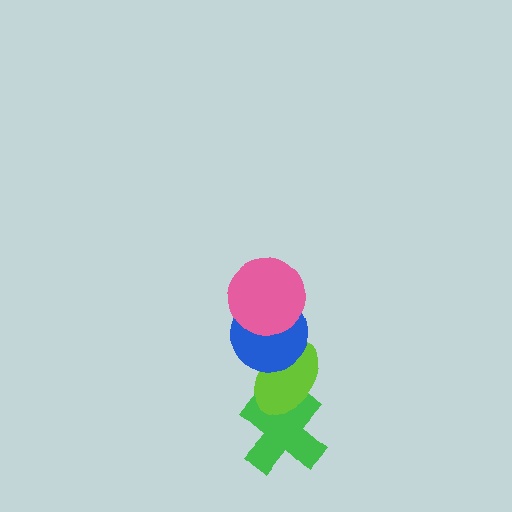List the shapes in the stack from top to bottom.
From top to bottom: the pink circle, the blue circle, the lime ellipse, the green cross.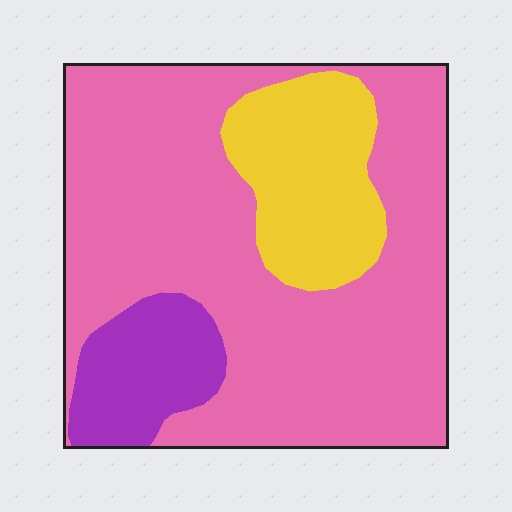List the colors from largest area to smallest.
From largest to smallest: pink, yellow, purple.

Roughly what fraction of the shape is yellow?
Yellow takes up about one sixth (1/6) of the shape.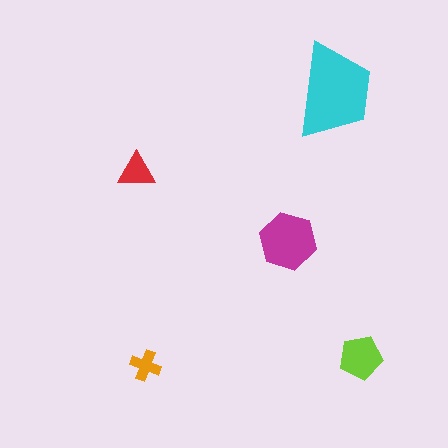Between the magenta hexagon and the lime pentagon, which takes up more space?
The magenta hexagon.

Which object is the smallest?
The orange cross.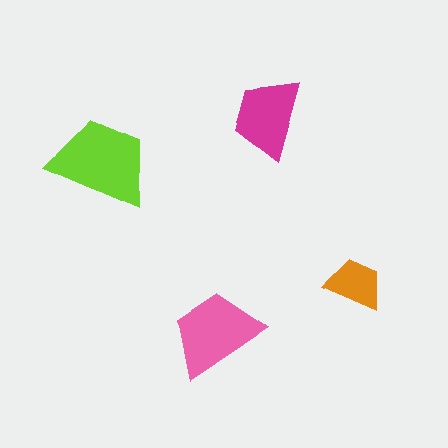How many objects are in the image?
There are 4 objects in the image.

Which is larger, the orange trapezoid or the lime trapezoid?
The lime one.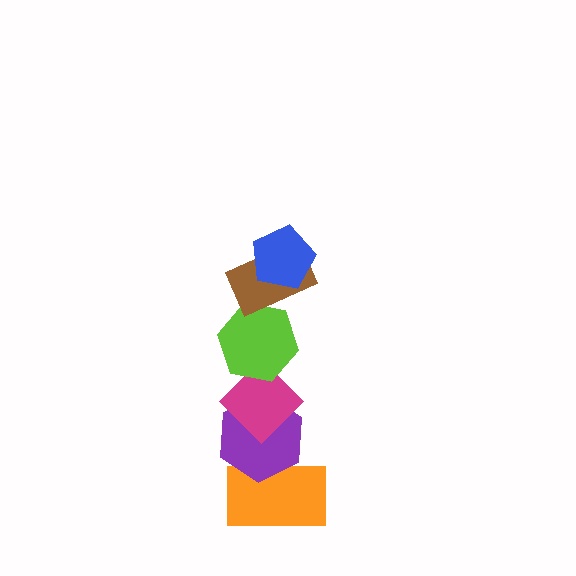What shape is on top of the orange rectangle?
The purple hexagon is on top of the orange rectangle.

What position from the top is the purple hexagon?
The purple hexagon is 5th from the top.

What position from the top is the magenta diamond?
The magenta diamond is 4th from the top.